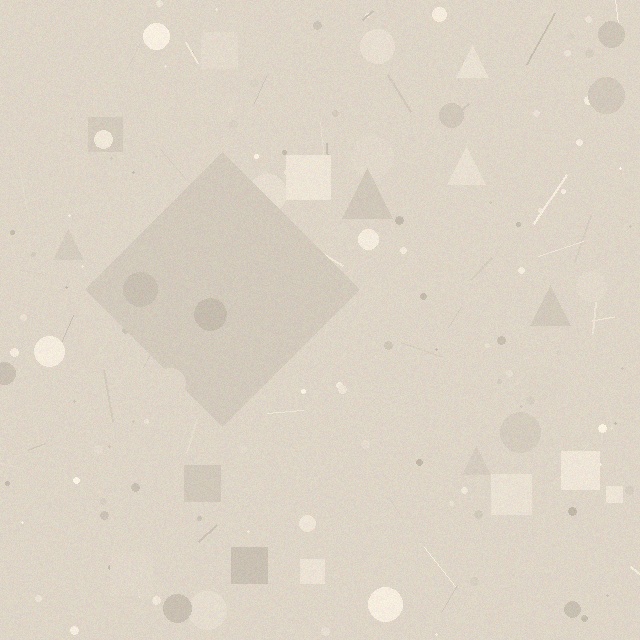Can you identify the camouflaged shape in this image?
The camouflaged shape is a diamond.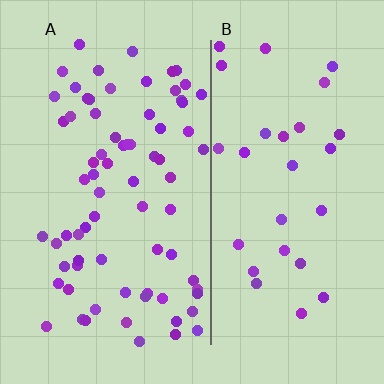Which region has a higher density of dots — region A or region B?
A (the left).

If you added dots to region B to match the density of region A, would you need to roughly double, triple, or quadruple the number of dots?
Approximately double.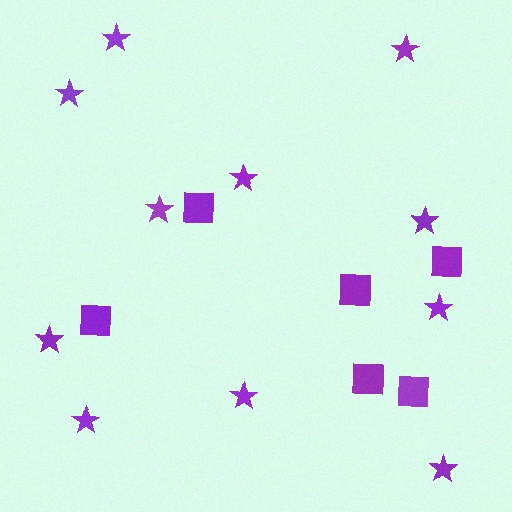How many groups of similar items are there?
There are 2 groups: one group of squares (6) and one group of stars (11).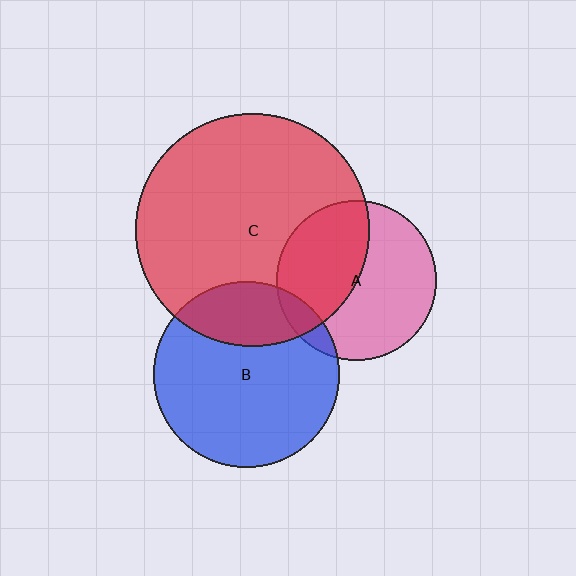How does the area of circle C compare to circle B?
Approximately 1.6 times.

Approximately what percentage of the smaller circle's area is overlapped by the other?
Approximately 10%.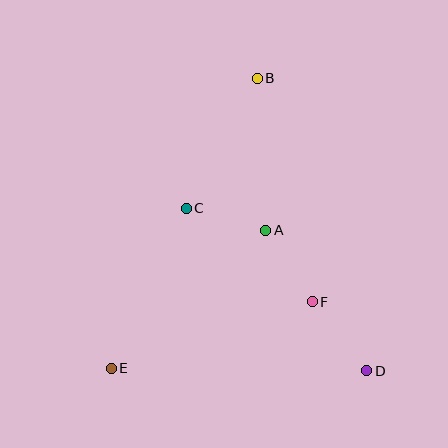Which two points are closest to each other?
Points A and C are closest to each other.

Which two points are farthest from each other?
Points B and E are farthest from each other.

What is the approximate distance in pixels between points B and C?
The distance between B and C is approximately 148 pixels.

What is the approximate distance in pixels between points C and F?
The distance between C and F is approximately 157 pixels.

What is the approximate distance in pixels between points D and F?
The distance between D and F is approximately 88 pixels.